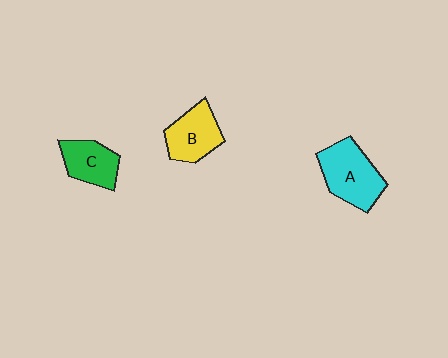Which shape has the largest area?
Shape A (cyan).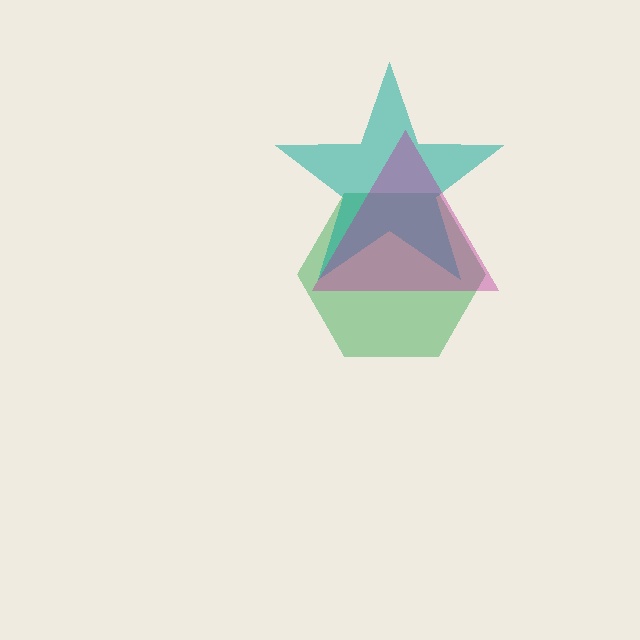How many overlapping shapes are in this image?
There are 3 overlapping shapes in the image.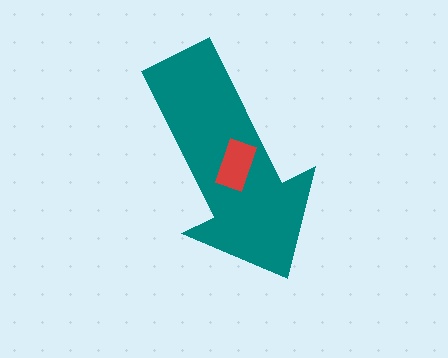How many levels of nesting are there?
2.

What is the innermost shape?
The red rectangle.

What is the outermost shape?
The teal arrow.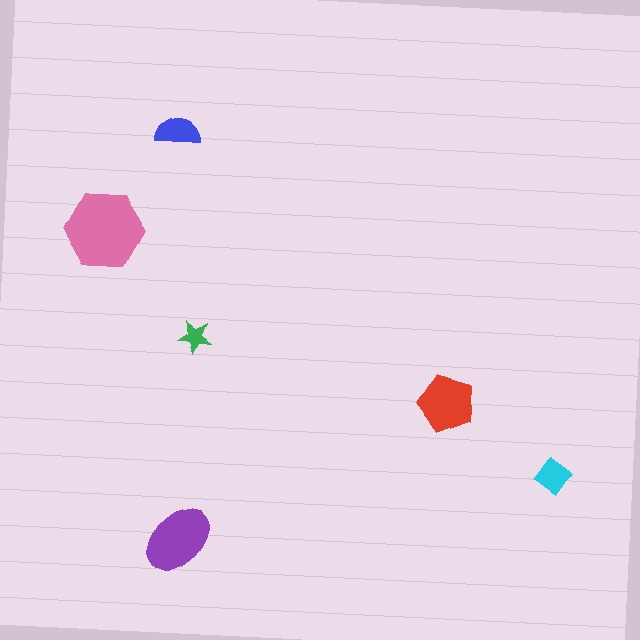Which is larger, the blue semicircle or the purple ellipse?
The purple ellipse.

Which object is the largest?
The pink hexagon.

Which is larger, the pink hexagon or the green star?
The pink hexagon.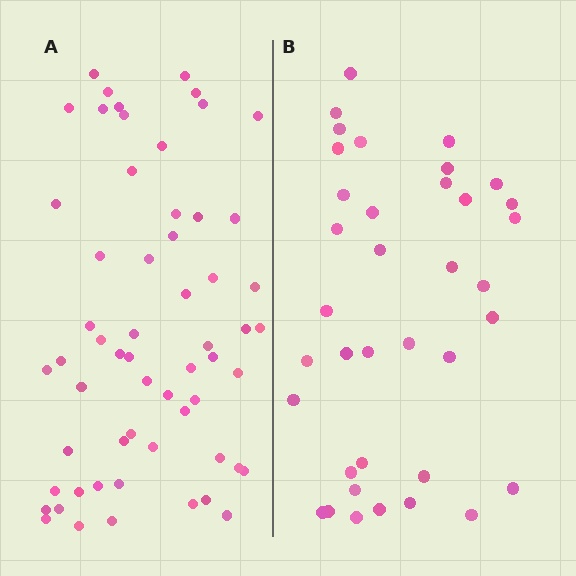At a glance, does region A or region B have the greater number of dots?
Region A (the left region) has more dots.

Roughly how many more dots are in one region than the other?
Region A has approximately 20 more dots than region B.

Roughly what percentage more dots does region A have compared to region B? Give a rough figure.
About 60% more.